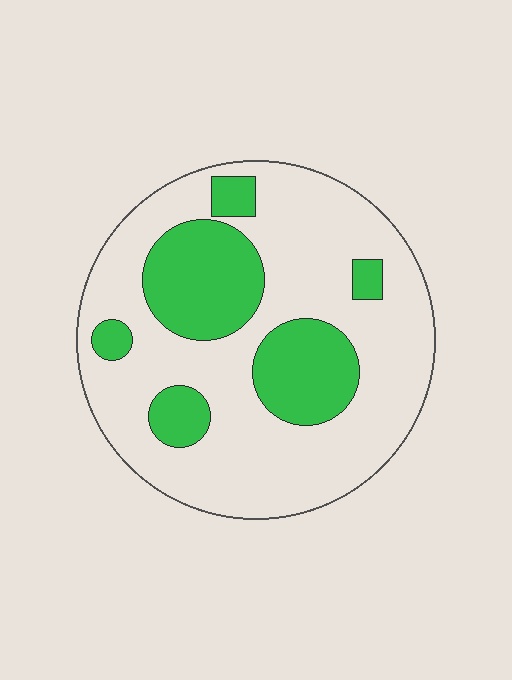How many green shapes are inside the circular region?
6.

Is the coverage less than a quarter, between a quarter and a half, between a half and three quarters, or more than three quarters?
Between a quarter and a half.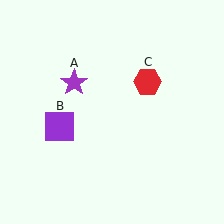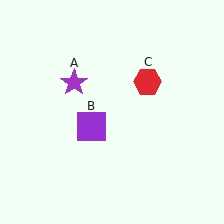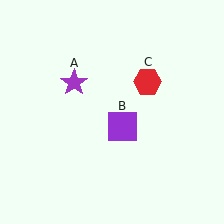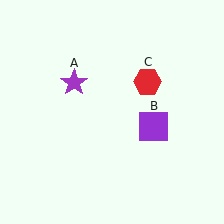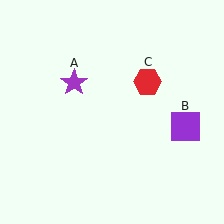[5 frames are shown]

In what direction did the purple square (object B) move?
The purple square (object B) moved right.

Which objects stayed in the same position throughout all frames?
Purple star (object A) and red hexagon (object C) remained stationary.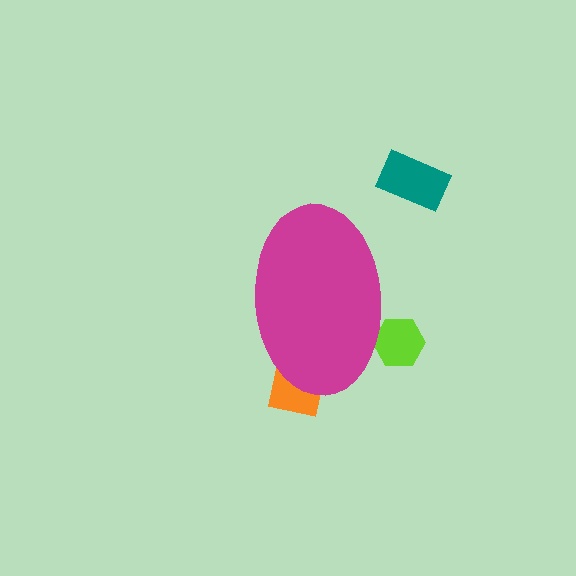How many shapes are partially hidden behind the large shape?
2 shapes are partially hidden.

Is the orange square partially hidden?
Yes, the orange square is partially hidden behind the magenta ellipse.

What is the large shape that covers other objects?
A magenta ellipse.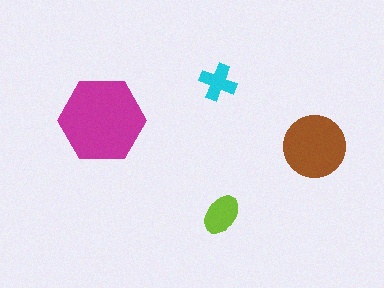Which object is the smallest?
The cyan cross.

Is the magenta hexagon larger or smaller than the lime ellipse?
Larger.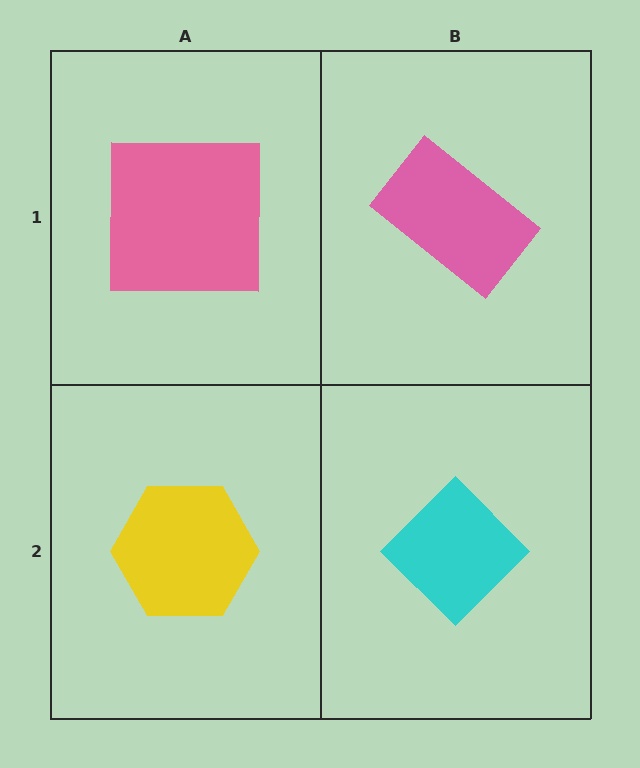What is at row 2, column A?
A yellow hexagon.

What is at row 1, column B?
A pink rectangle.